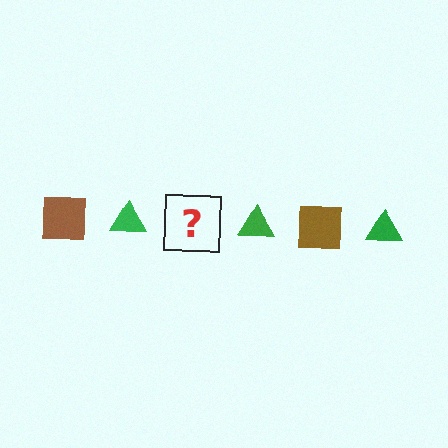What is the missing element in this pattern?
The missing element is a brown square.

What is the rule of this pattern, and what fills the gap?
The rule is that the pattern alternates between brown square and green triangle. The gap should be filled with a brown square.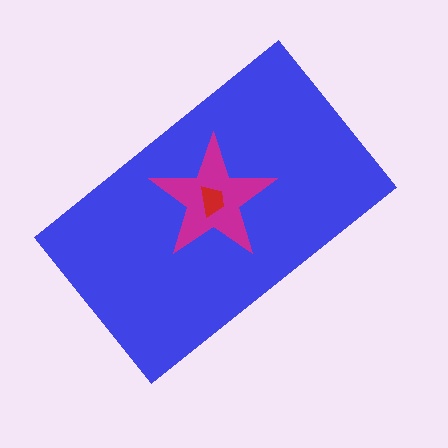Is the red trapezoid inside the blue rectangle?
Yes.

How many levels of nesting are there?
3.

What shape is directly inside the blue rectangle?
The magenta star.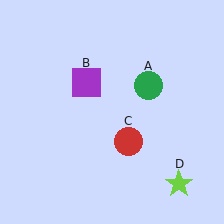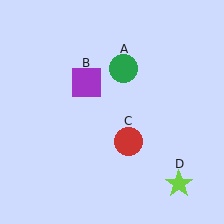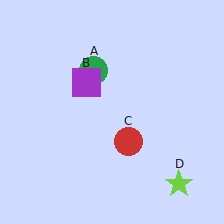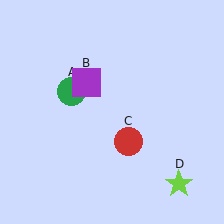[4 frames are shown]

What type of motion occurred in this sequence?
The green circle (object A) rotated counterclockwise around the center of the scene.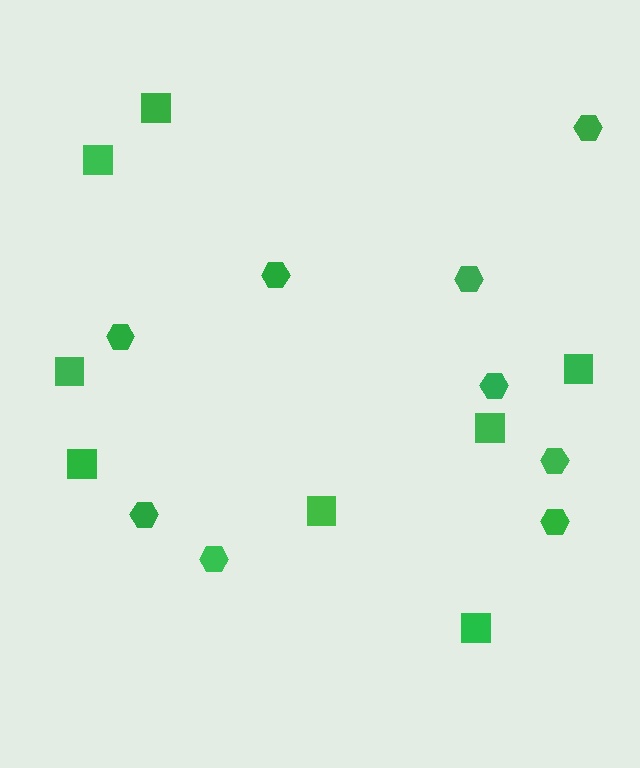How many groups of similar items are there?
There are 2 groups: one group of squares (8) and one group of hexagons (9).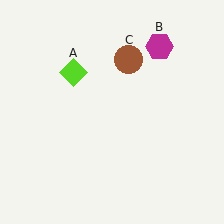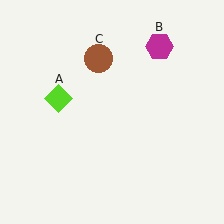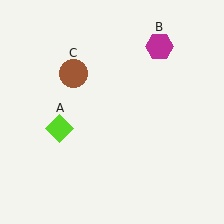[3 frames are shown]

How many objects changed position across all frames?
2 objects changed position: lime diamond (object A), brown circle (object C).